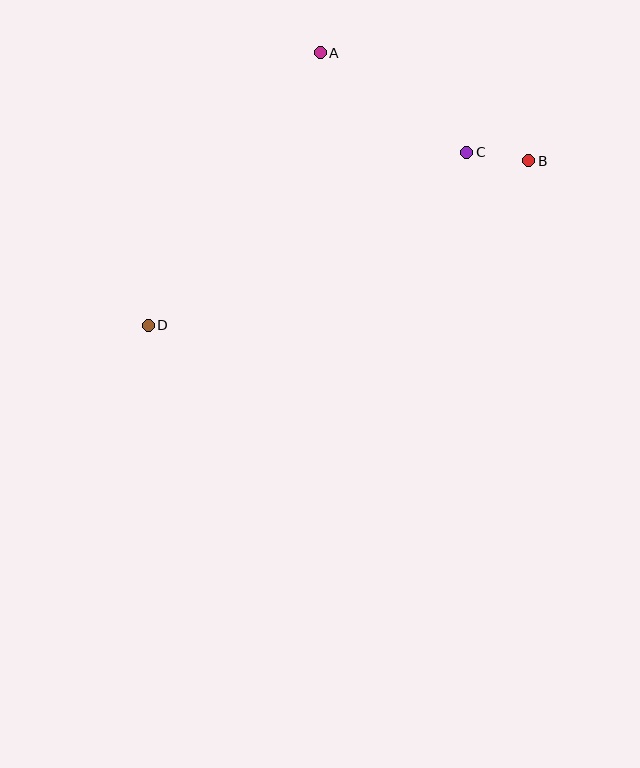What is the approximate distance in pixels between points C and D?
The distance between C and D is approximately 363 pixels.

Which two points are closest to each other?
Points B and C are closest to each other.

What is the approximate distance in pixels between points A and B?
The distance between A and B is approximately 235 pixels.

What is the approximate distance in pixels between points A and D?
The distance between A and D is approximately 322 pixels.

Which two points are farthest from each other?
Points B and D are farthest from each other.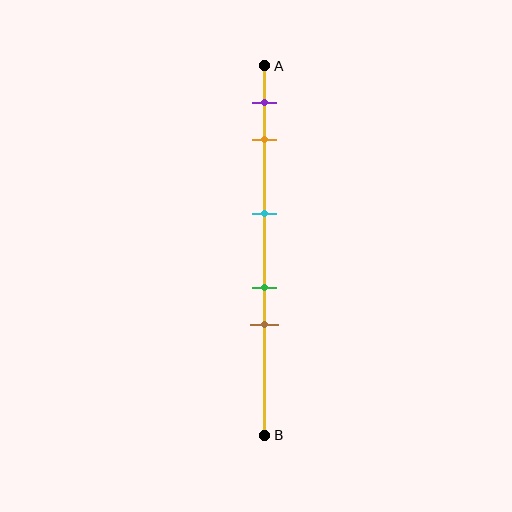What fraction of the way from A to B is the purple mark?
The purple mark is approximately 10% (0.1) of the way from A to B.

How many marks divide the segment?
There are 5 marks dividing the segment.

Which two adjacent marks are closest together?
The green and brown marks are the closest adjacent pair.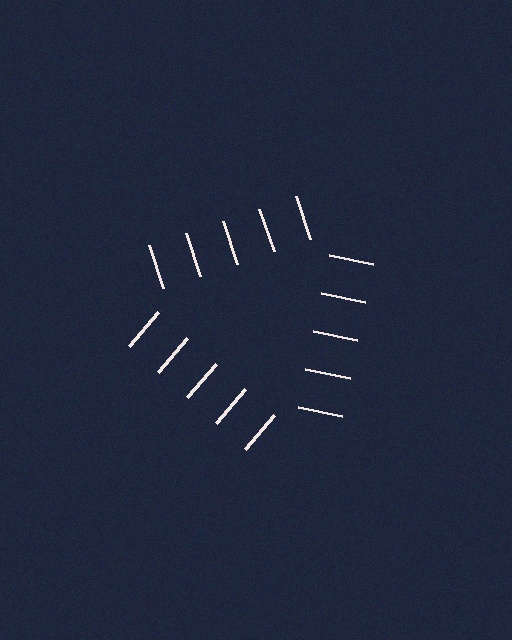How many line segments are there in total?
15 — 5 along each of the 3 edges.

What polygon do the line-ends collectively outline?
An illusory triangle — the line segments terminate on its edges but no continuous stroke is drawn.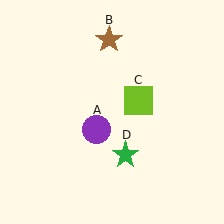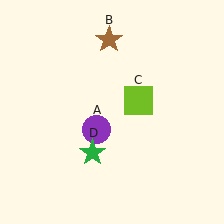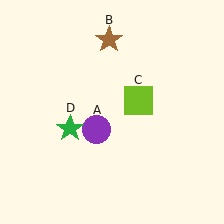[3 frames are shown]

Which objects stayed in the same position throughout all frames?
Purple circle (object A) and brown star (object B) and lime square (object C) remained stationary.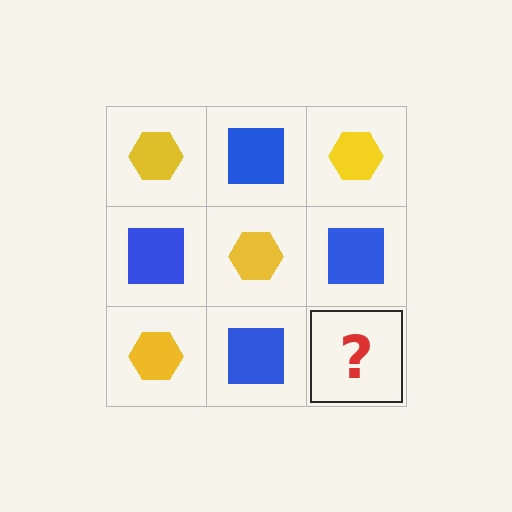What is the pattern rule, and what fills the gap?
The rule is that it alternates yellow hexagon and blue square in a checkerboard pattern. The gap should be filled with a yellow hexagon.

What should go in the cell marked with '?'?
The missing cell should contain a yellow hexagon.